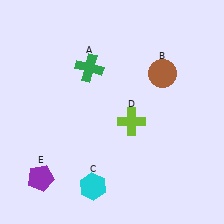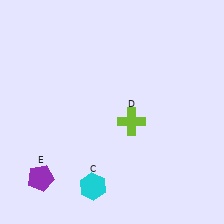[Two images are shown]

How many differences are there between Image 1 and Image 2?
There are 2 differences between the two images.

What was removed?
The brown circle (B), the green cross (A) were removed in Image 2.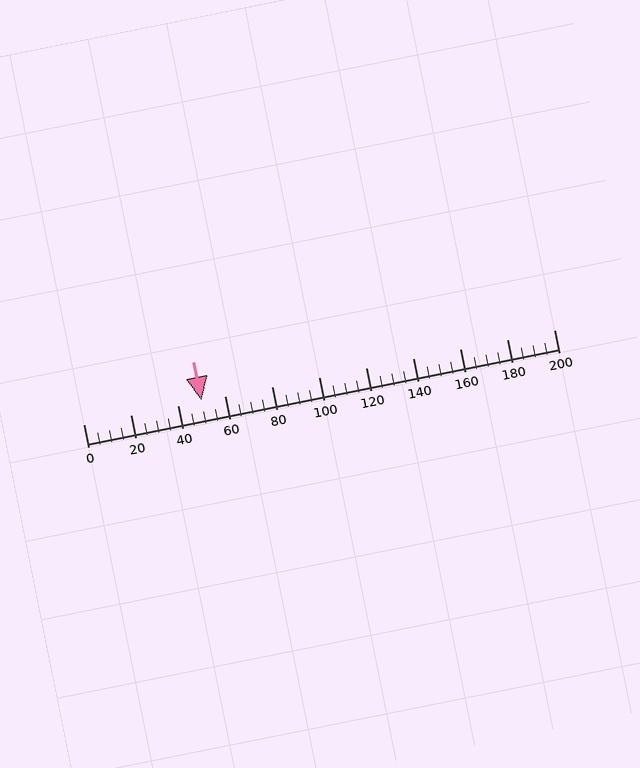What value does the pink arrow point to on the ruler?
The pink arrow points to approximately 50.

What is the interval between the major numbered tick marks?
The major tick marks are spaced 20 units apart.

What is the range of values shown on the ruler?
The ruler shows values from 0 to 200.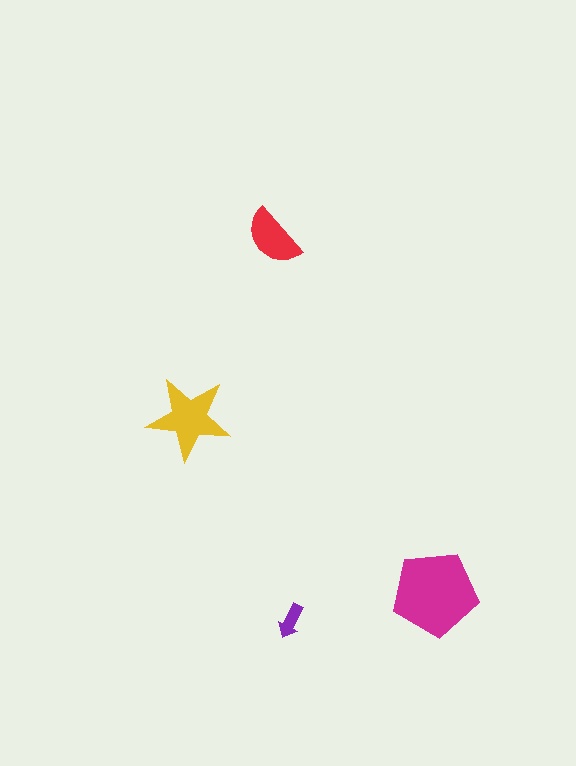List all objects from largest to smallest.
The magenta pentagon, the yellow star, the red semicircle, the purple arrow.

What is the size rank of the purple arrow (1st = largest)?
4th.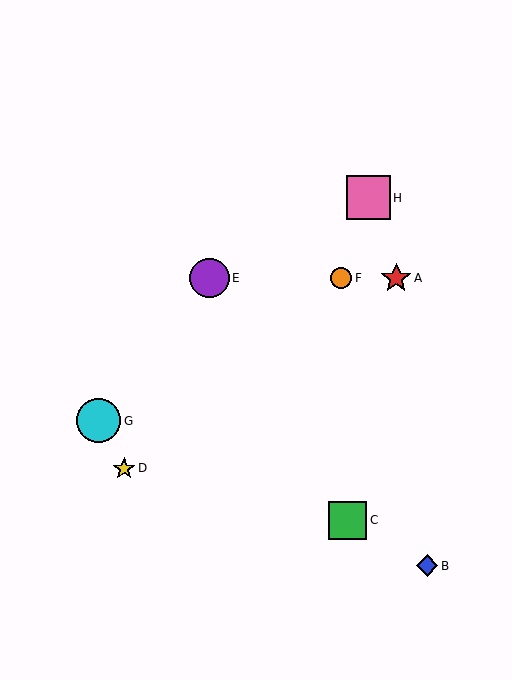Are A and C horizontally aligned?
No, A is at y≈278 and C is at y≈520.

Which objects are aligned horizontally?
Objects A, E, F are aligned horizontally.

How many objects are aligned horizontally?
3 objects (A, E, F) are aligned horizontally.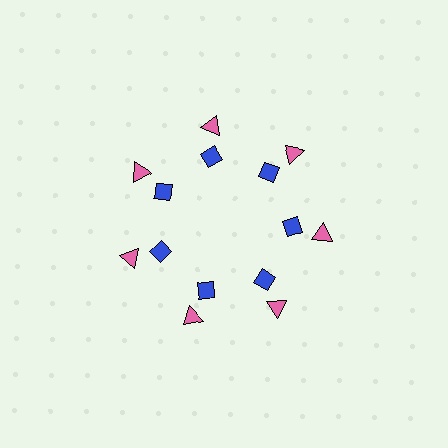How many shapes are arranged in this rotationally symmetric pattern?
There are 14 shapes, arranged in 7 groups of 2.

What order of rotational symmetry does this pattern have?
This pattern has 7-fold rotational symmetry.